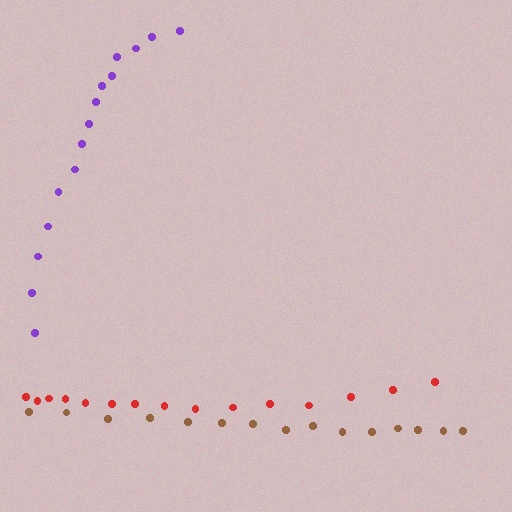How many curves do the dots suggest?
There are 3 distinct paths.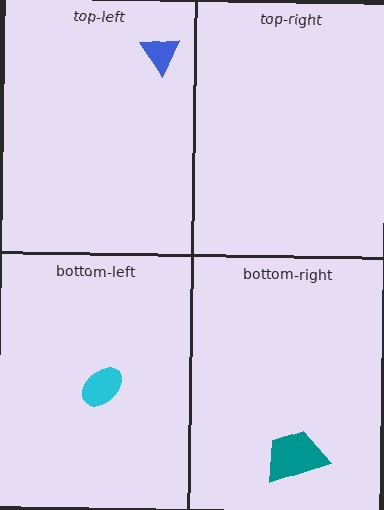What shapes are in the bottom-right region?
The teal trapezoid.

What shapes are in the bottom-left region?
The cyan ellipse.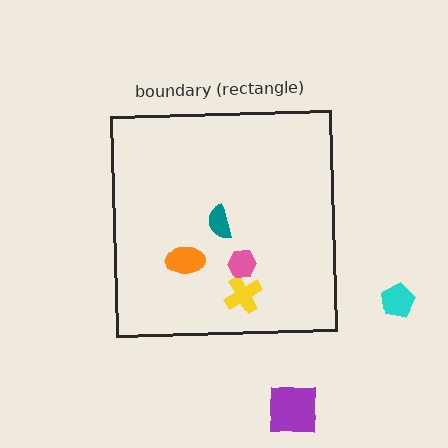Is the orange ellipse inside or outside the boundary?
Inside.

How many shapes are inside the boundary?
4 inside, 2 outside.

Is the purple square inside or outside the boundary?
Outside.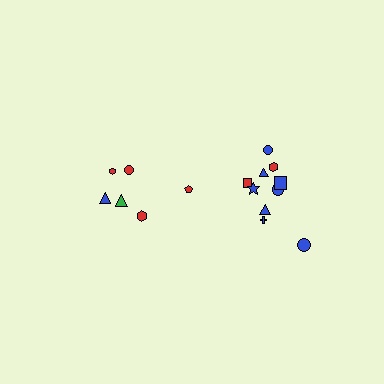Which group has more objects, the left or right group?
The right group.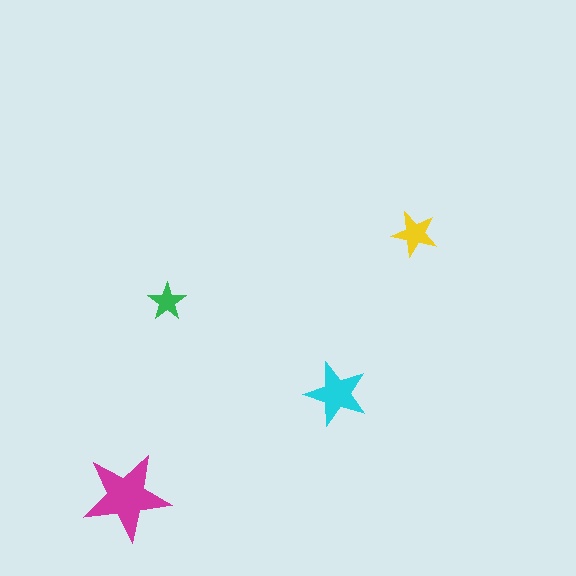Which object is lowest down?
The magenta star is bottommost.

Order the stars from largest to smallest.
the magenta one, the cyan one, the yellow one, the green one.